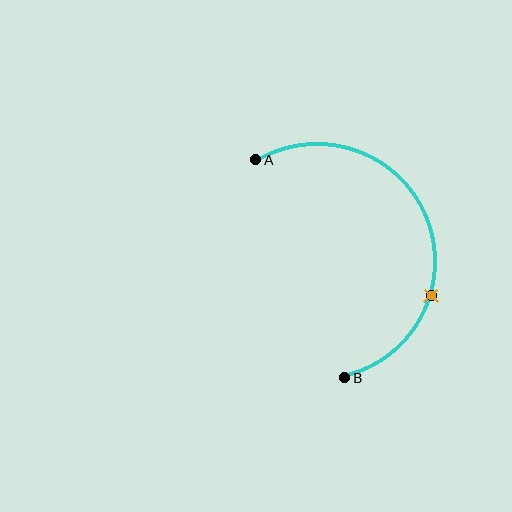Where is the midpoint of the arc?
The arc midpoint is the point on the curve farthest from the straight line joining A and B. It sits to the right of that line.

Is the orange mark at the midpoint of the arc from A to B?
No. The orange mark lies on the arc but is closer to endpoint B. The arc midpoint would be at the point on the curve equidistant along the arc from both A and B.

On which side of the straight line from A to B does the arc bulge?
The arc bulges to the right of the straight line connecting A and B.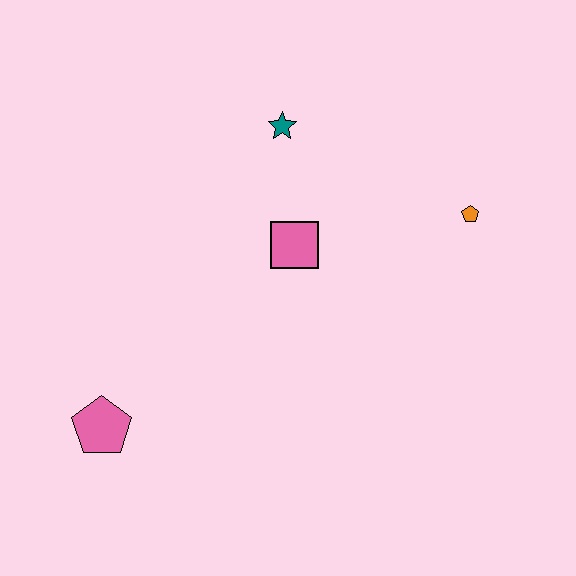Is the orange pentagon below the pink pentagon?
No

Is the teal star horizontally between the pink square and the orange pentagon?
No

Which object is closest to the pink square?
The teal star is closest to the pink square.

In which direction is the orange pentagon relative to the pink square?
The orange pentagon is to the right of the pink square.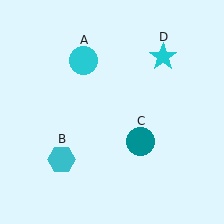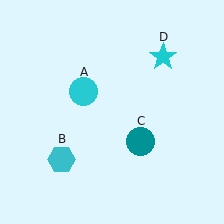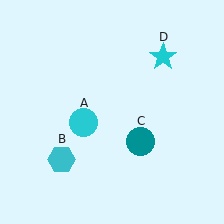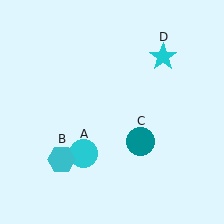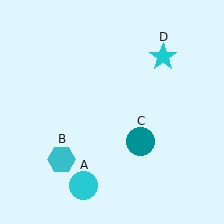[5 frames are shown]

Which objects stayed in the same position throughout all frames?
Cyan hexagon (object B) and teal circle (object C) and cyan star (object D) remained stationary.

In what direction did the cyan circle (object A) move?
The cyan circle (object A) moved down.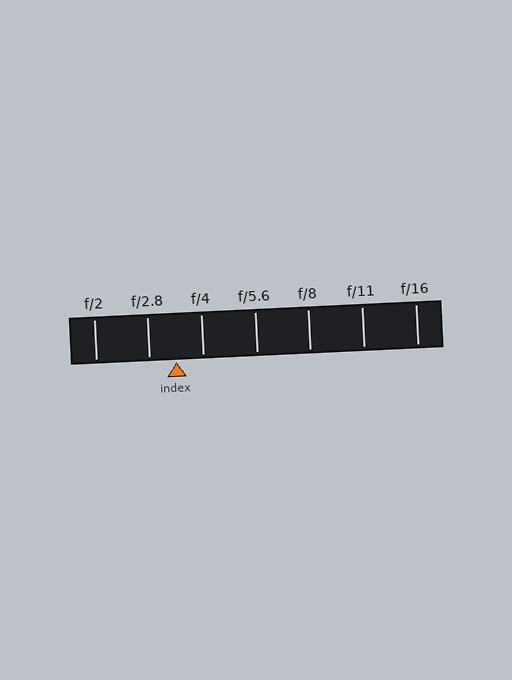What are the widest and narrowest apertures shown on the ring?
The widest aperture shown is f/2 and the narrowest is f/16.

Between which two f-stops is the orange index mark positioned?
The index mark is between f/2.8 and f/4.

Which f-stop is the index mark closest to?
The index mark is closest to f/4.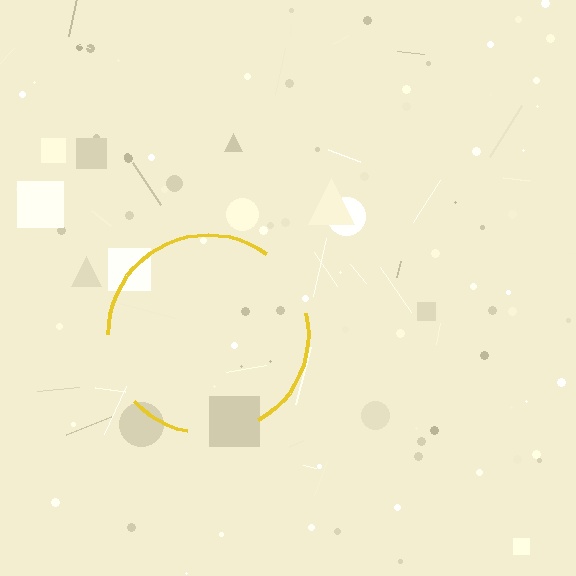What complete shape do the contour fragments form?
The contour fragments form a circle.